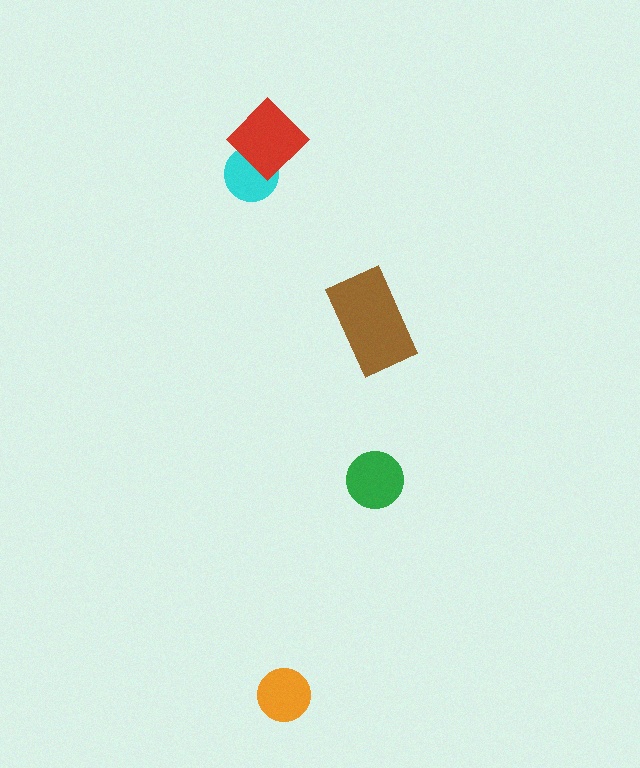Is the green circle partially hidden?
No, no other shape covers it.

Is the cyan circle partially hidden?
Yes, it is partially covered by another shape.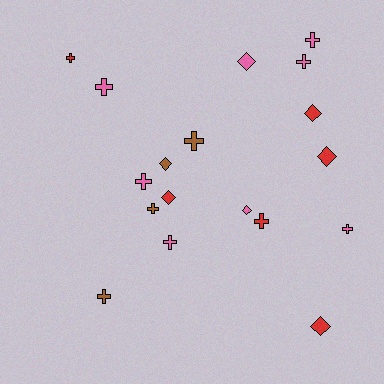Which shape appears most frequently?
Cross, with 11 objects.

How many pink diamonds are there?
There are 2 pink diamonds.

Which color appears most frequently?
Pink, with 8 objects.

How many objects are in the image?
There are 18 objects.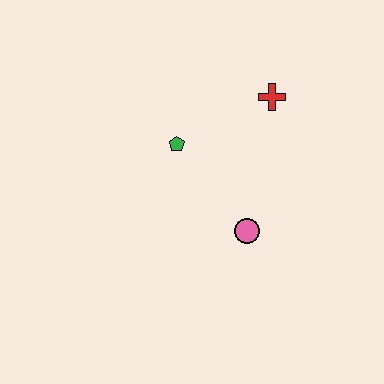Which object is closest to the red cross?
The green pentagon is closest to the red cross.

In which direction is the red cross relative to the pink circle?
The red cross is above the pink circle.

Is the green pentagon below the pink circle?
No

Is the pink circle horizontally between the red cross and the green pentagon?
Yes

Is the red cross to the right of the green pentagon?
Yes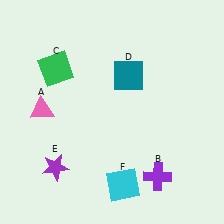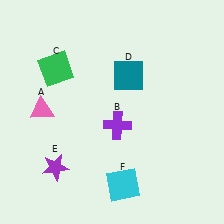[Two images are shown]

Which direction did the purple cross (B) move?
The purple cross (B) moved up.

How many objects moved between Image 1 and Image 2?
1 object moved between the two images.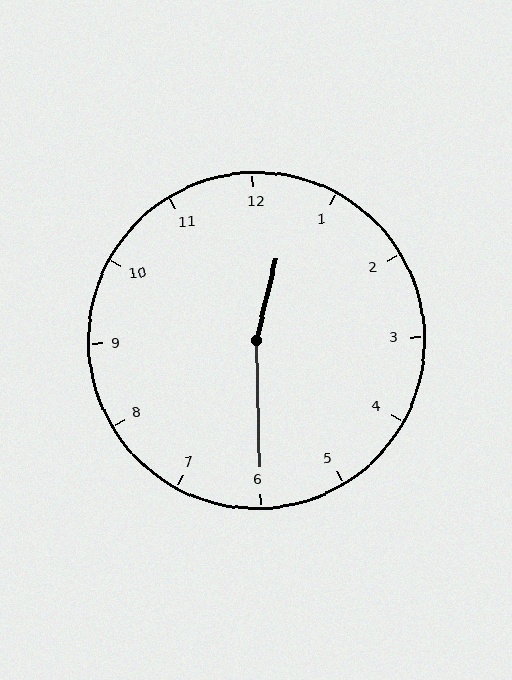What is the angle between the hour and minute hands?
Approximately 165 degrees.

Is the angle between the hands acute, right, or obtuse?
It is obtuse.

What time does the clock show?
12:30.